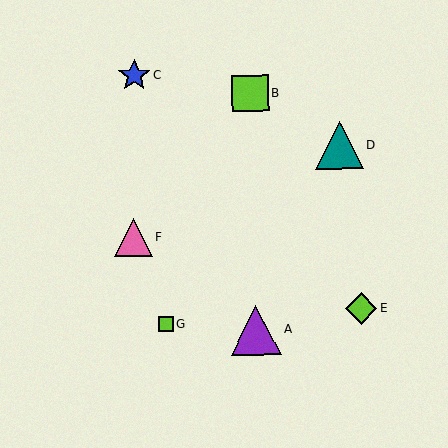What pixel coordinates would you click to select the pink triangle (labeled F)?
Click at (133, 237) to select the pink triangle F.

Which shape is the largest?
The purple triangle (labeled A) is the largest.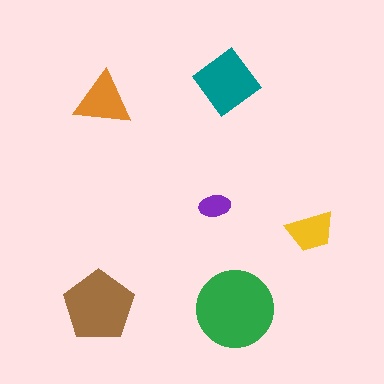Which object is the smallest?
The purple ellipse.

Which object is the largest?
The green circle.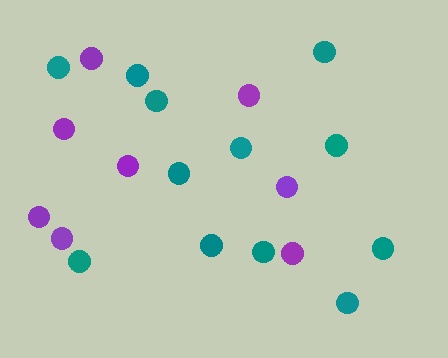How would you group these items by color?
There are 2 groups: one group of purple circles (8) and one group of teal circles (12).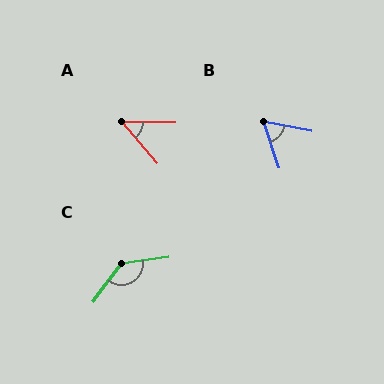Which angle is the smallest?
A, at approximately 49 degrees.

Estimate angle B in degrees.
Approximately 62 degrees.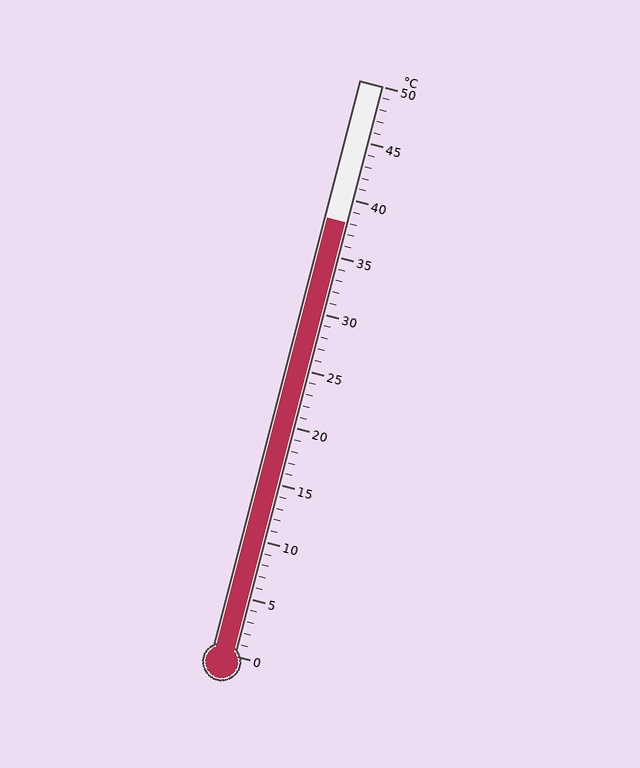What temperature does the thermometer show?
The thermometer shows approximately 38°C.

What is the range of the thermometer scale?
The thermometer scale ranges from 0°C to 50°C.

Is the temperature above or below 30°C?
The temperature is above 30°C.